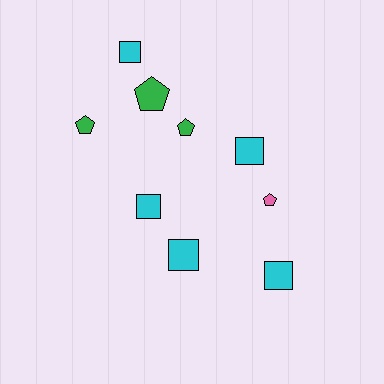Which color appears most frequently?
Cyan, with 5 objects.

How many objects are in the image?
There are 9 objects.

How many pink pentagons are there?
There is 1 pink pentagon.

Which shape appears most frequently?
Square, with 5 objects.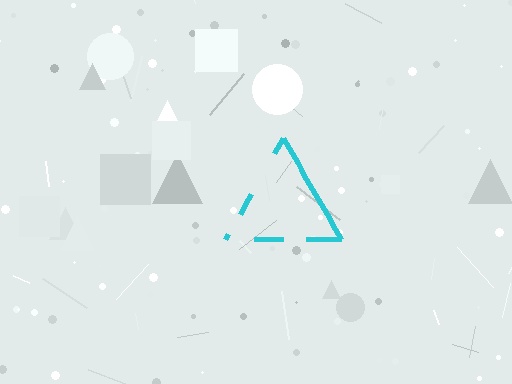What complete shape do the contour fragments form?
The contour fragments form a triangle.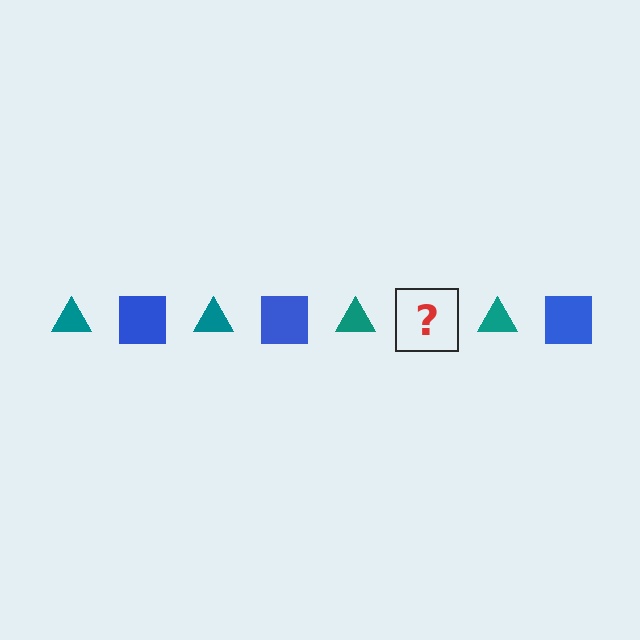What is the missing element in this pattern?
The missing element is a blue square.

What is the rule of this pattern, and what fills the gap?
The rule is that the pattern alternates between teal triangle and blue square. The gap should be filled with a blue square.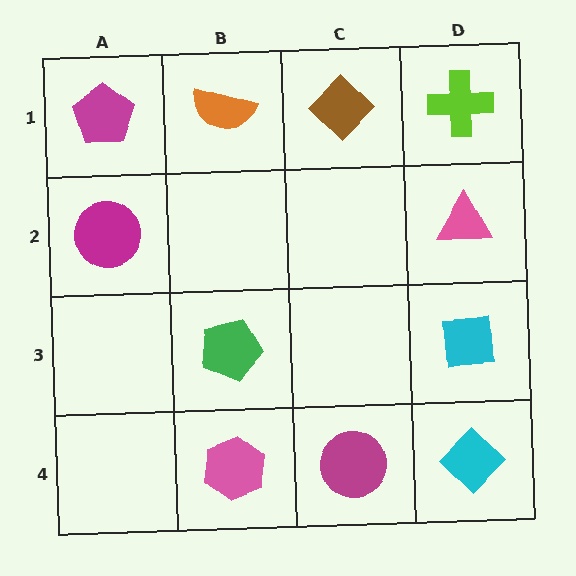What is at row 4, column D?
A cyan diamond.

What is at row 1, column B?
An orange semicircle.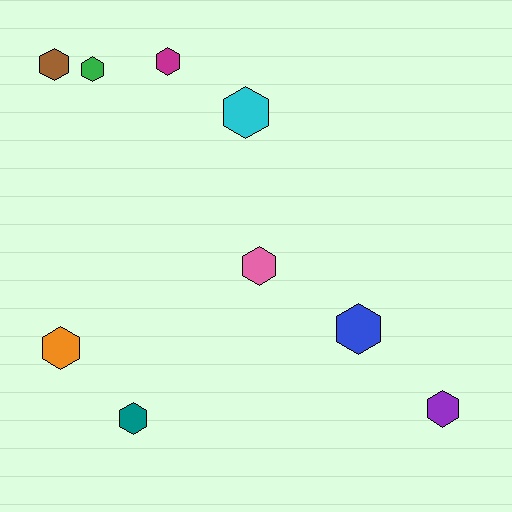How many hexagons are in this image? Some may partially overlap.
There are 9 hexagons.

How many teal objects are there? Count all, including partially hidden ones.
There is 1 teal object.